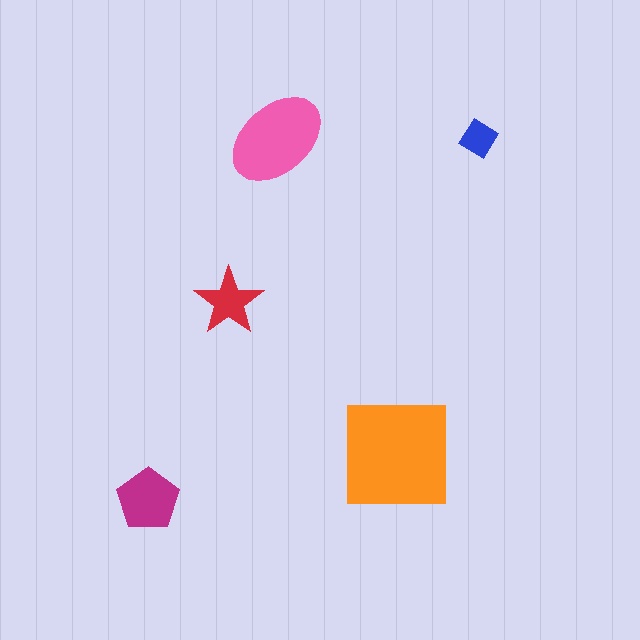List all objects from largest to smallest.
The orange square, the pink ellipse, the magenta pentagon, the red star, the blue diamond.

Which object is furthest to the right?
The blue diamond is rightmost.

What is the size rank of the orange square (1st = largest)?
1st.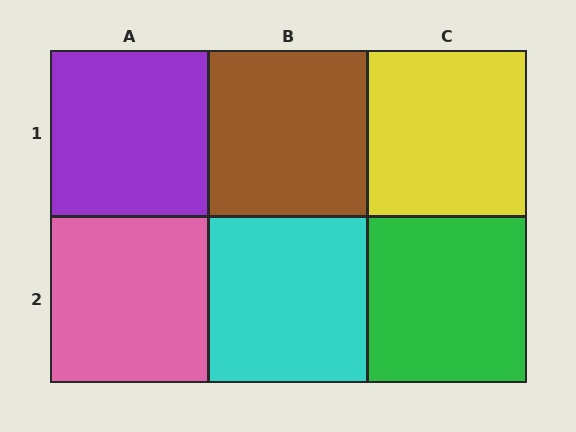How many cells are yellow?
1 cell is yellow.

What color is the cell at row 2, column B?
Cyan.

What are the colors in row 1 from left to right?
Purple, brown, yellow.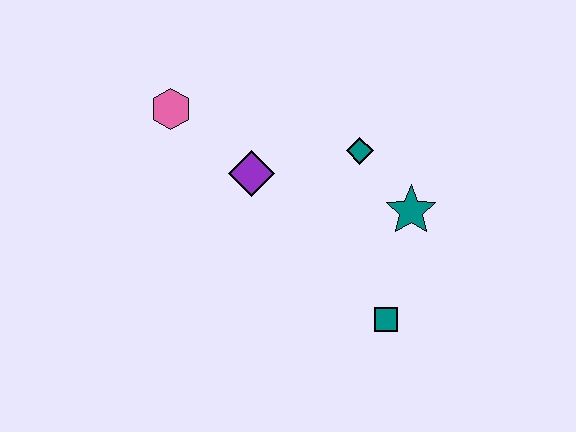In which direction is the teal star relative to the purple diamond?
The teal star is to the right of the purple diamond.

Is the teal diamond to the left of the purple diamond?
No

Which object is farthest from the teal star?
The pink hexagon is farthest from the teal star.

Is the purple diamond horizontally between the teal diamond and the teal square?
No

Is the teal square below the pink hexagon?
Yes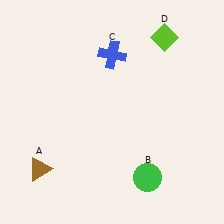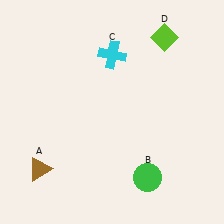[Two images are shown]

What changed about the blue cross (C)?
In Image 1, C is blue. In Image 2, it changed to cyan.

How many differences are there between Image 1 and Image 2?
There is 1 difference between the two images.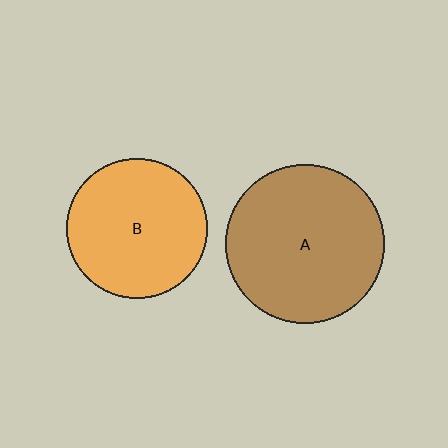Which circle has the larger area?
Circle A (brown).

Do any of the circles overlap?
No, none of the circles overlap.